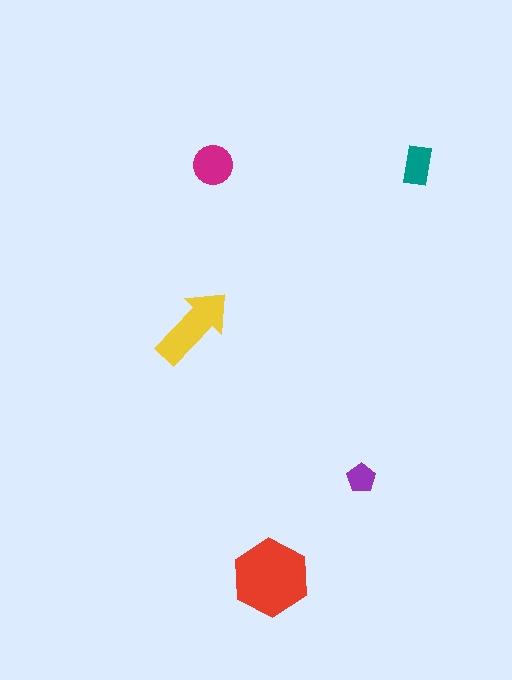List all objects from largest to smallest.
The red hexagon, the yellow arrow, the magenta circle, the teal rectangle, the purple pentagon.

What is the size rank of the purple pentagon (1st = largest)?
5th.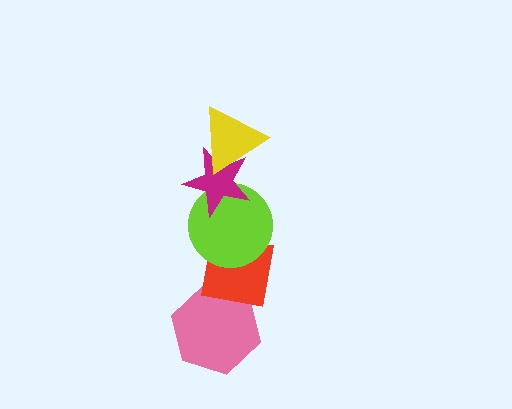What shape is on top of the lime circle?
The magenta star is on top of the lime circle.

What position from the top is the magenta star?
The magenta star is 2nd from the top.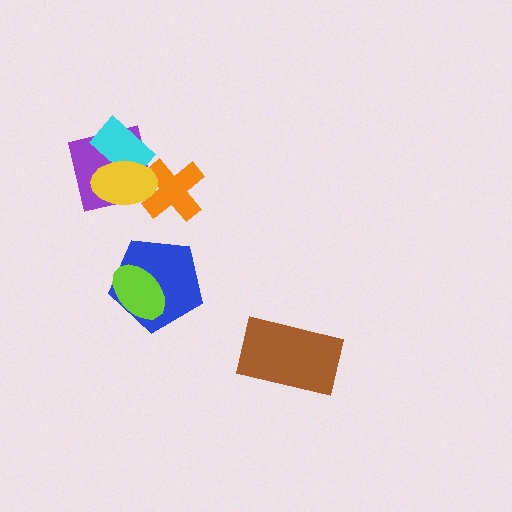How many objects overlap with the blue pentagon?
1 object overlaps with the blue pentagon.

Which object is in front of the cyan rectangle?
The yellow ellipse is in front of the cyan rectangle.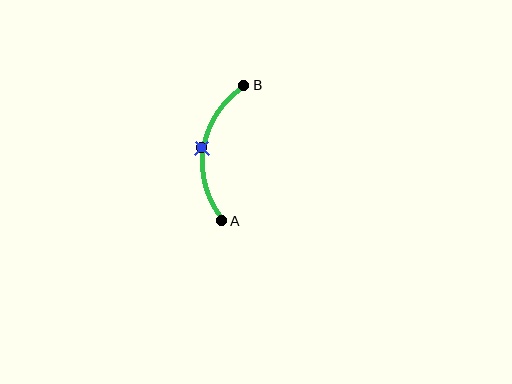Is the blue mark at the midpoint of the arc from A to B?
Yes. The blue mark lies on the arc at equal arc-length from both A and B — it is the arc midpoint.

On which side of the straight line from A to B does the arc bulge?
The arc bulges to the left of the straight line connecting A and B.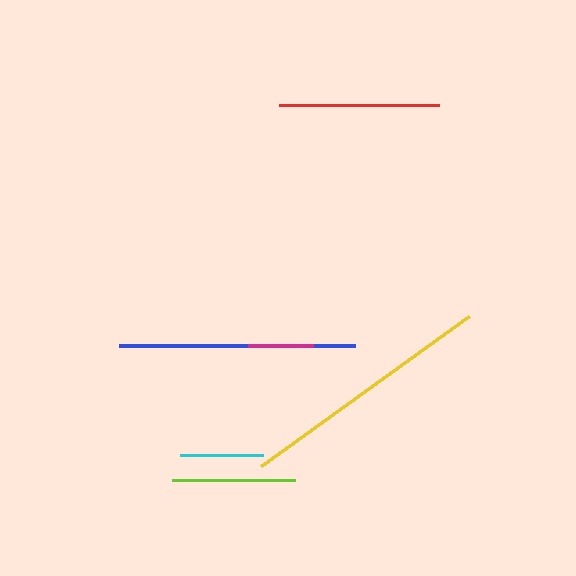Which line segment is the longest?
The yellow line is the longest at approximately 257 pixels.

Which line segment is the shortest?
The magenta line is the shortest at approximately 65 pixels.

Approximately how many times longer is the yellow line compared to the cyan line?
The yellow line is approximately 3.1 times the length of the cyan line.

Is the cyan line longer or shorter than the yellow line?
The yellow line is longer than the cyan line.